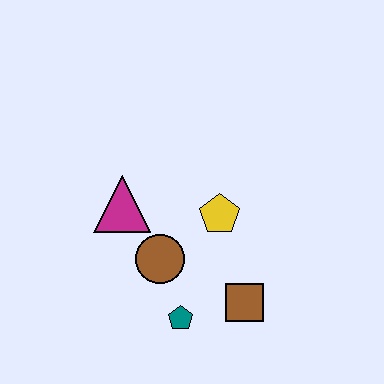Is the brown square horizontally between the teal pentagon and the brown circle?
No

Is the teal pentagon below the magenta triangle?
Yes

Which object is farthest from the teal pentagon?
The magenta triangle is farthest from the teal pentagon.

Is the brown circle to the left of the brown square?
Yes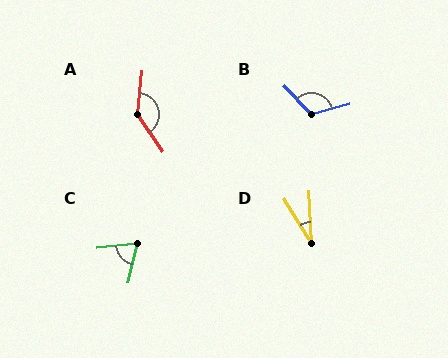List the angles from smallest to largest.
D (28°), C (71°), B (117°), A (139°).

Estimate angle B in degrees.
Approximately 117 degrees.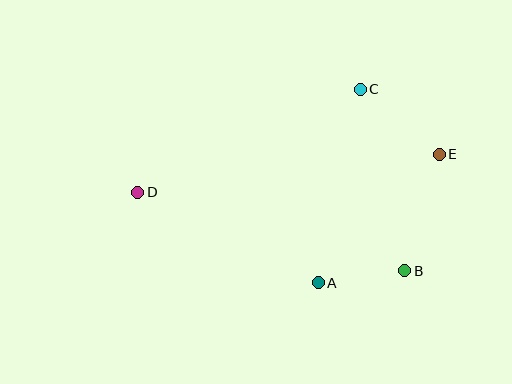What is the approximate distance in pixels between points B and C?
The distance between B and C is approximately 187 pixels.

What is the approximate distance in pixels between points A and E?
The distance between A and E is approximately 177 pixels.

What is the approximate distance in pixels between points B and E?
The distance between B and E is approximately 121 pixels.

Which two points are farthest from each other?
Points D and E are farthest from each other.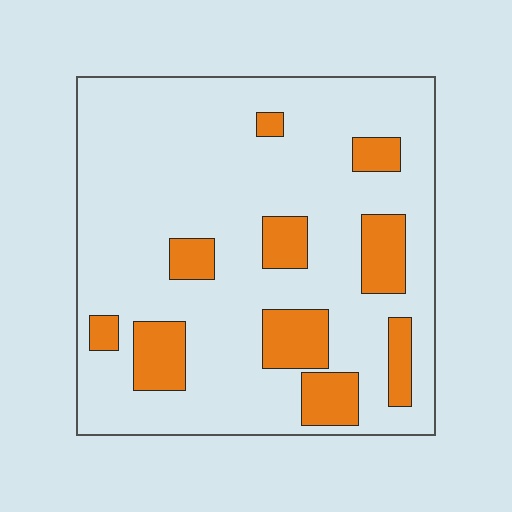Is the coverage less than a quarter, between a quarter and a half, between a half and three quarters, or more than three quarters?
Less than a quarter.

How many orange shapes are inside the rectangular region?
10.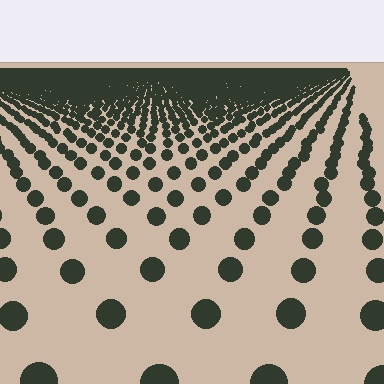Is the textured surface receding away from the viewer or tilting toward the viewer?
The surface is receding away from the viewer. Texture elements get smaller and denser toward the top.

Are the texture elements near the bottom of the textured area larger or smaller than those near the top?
Larger. Near the bottom, elements are closer to the viewer and appear at a bigger on-screen size.